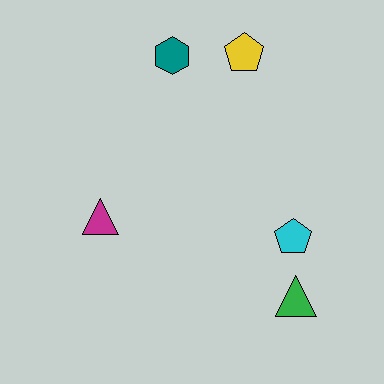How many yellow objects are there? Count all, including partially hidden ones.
There is 1 yellow object.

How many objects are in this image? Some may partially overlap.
There are 5 objects.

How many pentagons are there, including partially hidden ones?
There are 2 pentagons.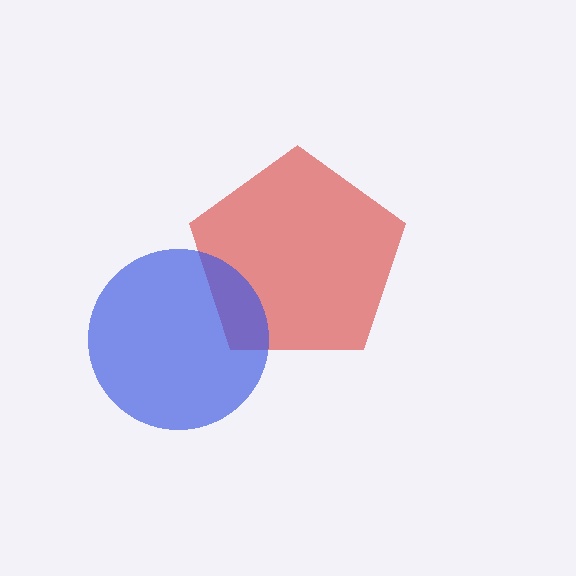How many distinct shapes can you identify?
There are 2 distinct shapes: a red pentagon, a blue circle.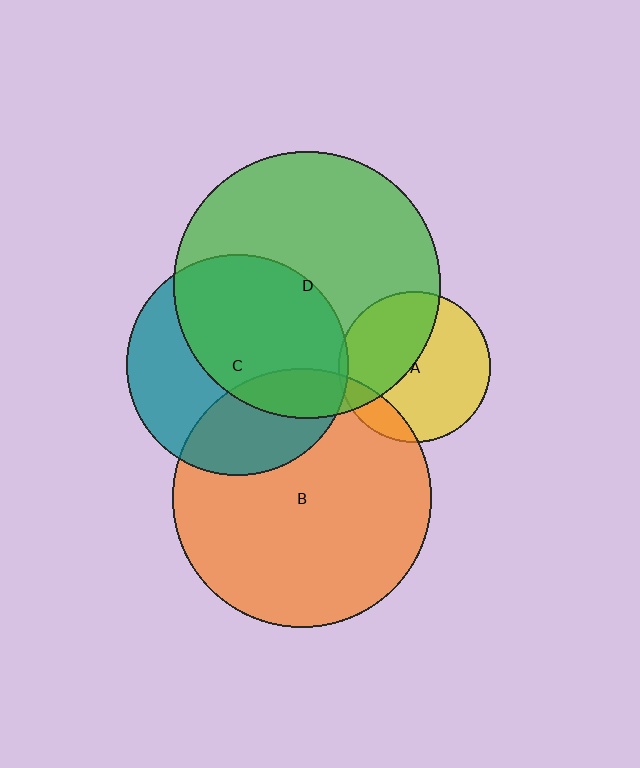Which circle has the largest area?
Circle D (green).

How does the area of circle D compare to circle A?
Approximately 3.1 times.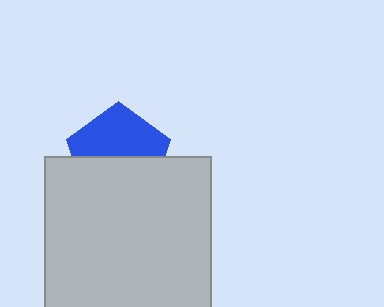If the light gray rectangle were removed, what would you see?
You would see the complete blue pentagon.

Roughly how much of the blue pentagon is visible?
About half of it is visible (roughly 50%).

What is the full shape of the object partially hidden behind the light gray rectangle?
The partially hidden object is a blue pentagon.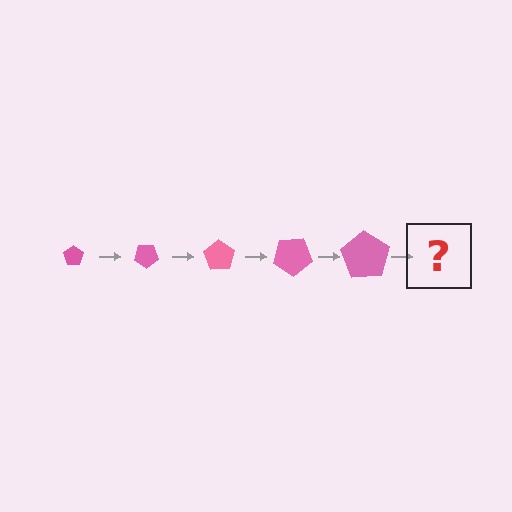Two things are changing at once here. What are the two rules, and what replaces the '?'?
The two rules are that the pentagon grows larger each step and it rotates 35 degrees each step. The '?' should be a pentagon, larger than the previous one and rotated 175 degrees from the start.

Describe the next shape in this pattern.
It should be a pentagon, larger than the previous one and rotated 175 degrees from the start.